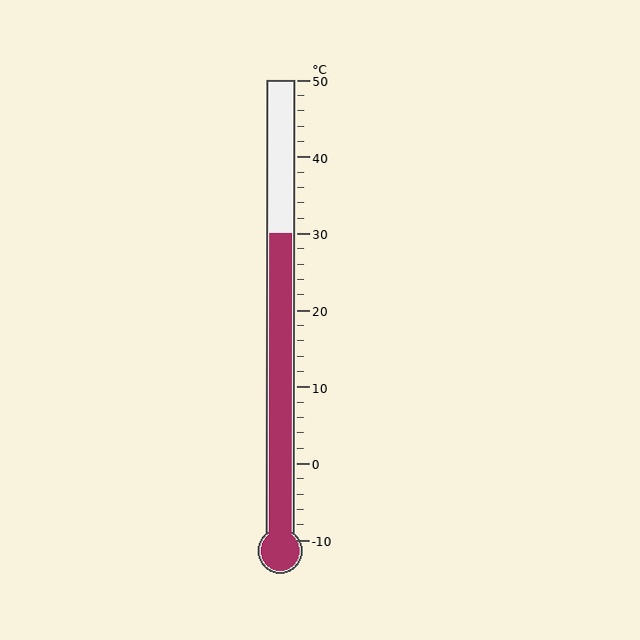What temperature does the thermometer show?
The thermometer shows approximately 30°C.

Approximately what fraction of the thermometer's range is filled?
The thermometer is filled to approximately 65% of its range.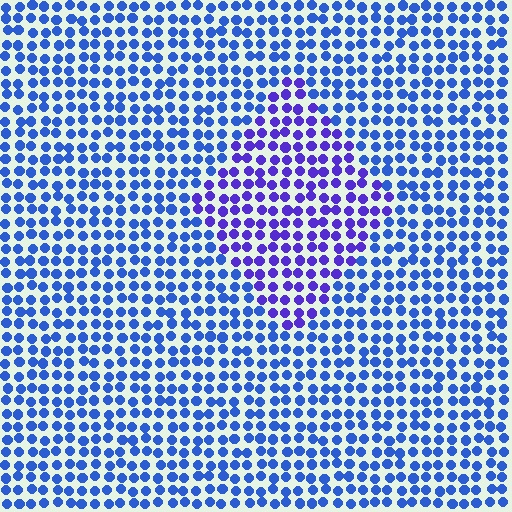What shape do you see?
I see a diamond.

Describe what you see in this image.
The image is filled with small blue elements in a uniform arrangement. A diamond-shaped region is visible where the elements are tinted to a slightly different hue, forming a subtle color boundary.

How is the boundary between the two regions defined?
The boundary is defined purely by a slight shift in hue (about 32 degrees). Spacing, size, and orientation are identical on both sides.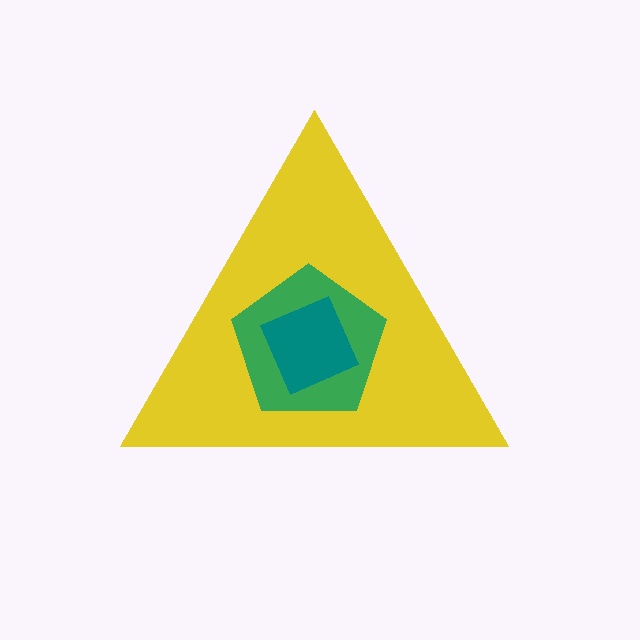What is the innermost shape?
The teal square.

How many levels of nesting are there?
3.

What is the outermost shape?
The yellow triangle.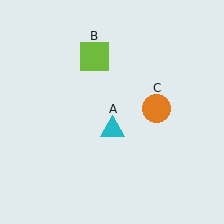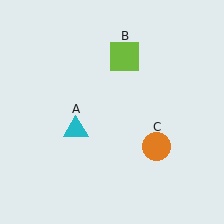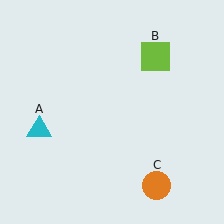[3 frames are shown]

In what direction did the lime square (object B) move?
The lime square (object B) moved right.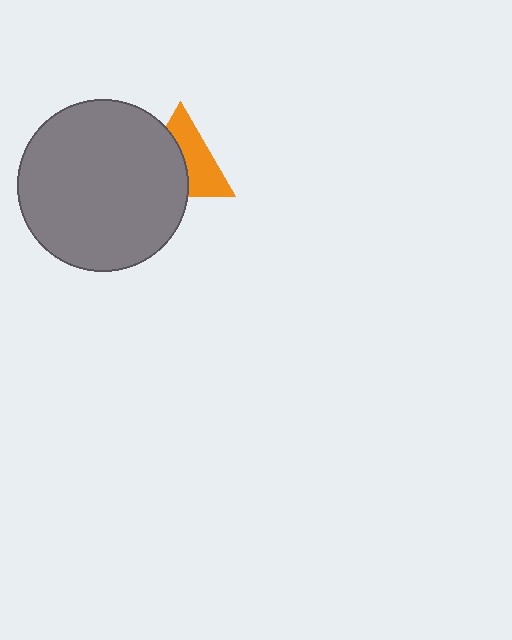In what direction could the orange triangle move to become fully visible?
The orange triangle could move right. That would shift it out from behind the gray circle entirely.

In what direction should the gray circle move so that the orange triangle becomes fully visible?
The gray circle should move left. That is the shortest direction to clear the overlap and leave the orange triangle fully visible.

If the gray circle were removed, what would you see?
You would see the complete orange triangle.